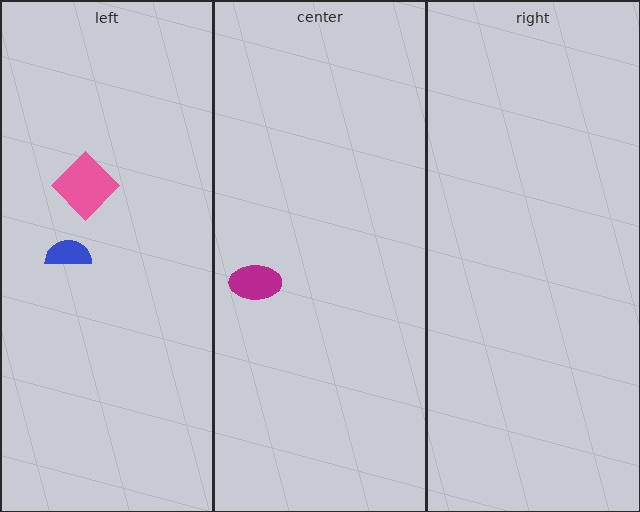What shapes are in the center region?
The magenta ellipse.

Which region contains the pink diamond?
The left region.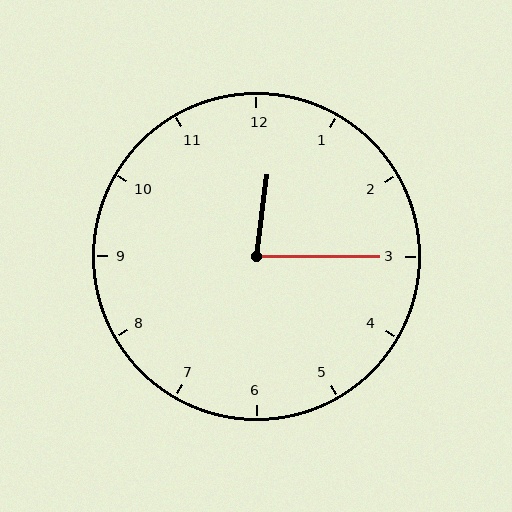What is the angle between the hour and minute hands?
Approximately 82 degrees.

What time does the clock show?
12:15.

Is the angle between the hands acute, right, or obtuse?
It is acute.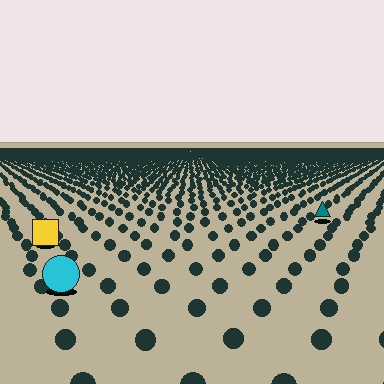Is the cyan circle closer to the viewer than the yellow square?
Yes. The cyan circle is closer — you can tell from the texture gradient: the ground texture is coarser near it.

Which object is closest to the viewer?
The cyan circle is closest. The texture marks near it are larger and more spread out.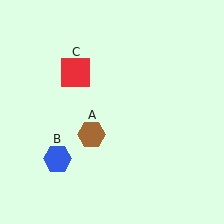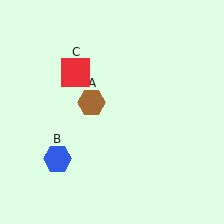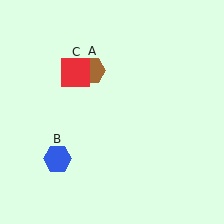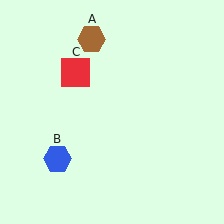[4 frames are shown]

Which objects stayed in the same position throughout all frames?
Blue hexagon (object B) and red square (object C) remained stationary.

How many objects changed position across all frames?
1 object changed position: brown hexagon (object A).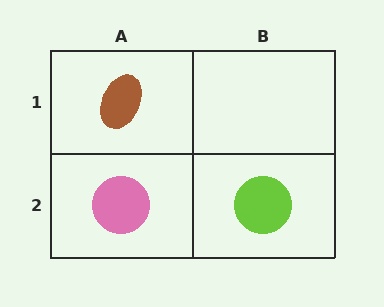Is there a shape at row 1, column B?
No, that cell is empty.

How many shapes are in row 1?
1 shape.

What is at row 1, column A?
A brown ellipse.